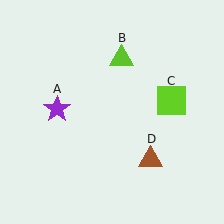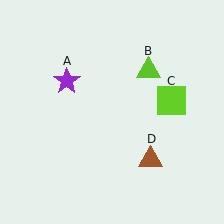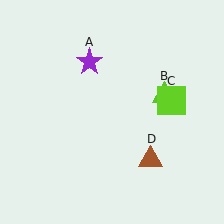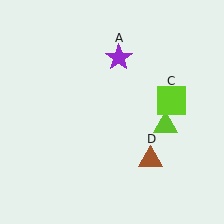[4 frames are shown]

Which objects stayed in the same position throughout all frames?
Lime square (object C) and brown triangle (object D) remained stationary.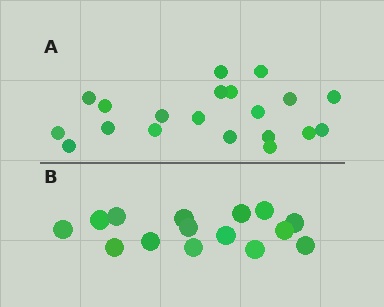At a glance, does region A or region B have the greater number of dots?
Region A (the top region) has more dots.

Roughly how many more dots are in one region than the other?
Region A has about 5 more dots than region B.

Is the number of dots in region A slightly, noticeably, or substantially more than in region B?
Region A has noticeably more, but not dramatically so. The ratio is roughly 1.3 to 1.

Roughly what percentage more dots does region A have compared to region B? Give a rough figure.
About 35% more.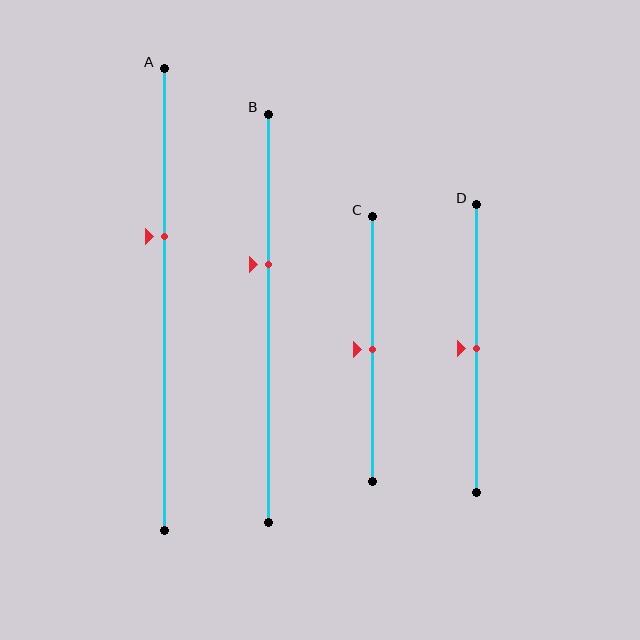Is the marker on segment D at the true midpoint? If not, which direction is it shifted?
Yes, the marker on segment D is at the true midpoint.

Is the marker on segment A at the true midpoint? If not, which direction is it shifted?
No, the marker on segment A is shifted upward by about 14% of the segment length.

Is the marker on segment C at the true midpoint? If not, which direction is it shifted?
Yes, the marker on segment C is at the true midpoint.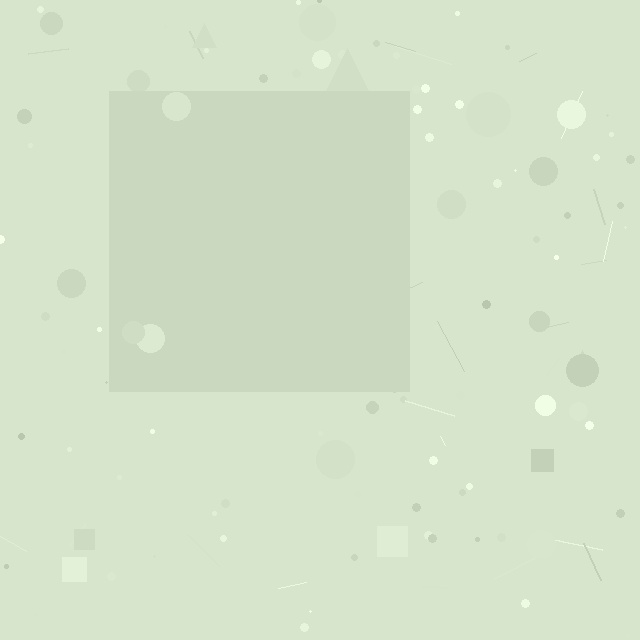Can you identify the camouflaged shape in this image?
The camouflaged shape is a square.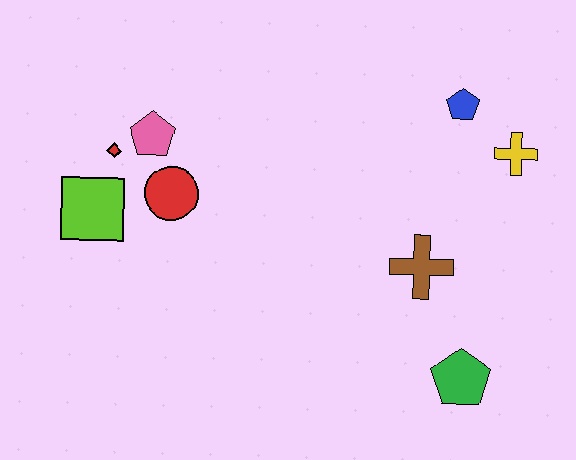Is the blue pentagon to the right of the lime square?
Yes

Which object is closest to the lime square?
The red diamond is closest to the lime square.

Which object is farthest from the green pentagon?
The red diamond is farthest from the green pentagon.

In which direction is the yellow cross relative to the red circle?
The yellow cross is to the right of the red circle.